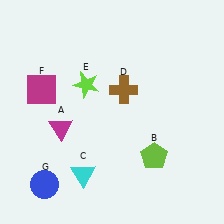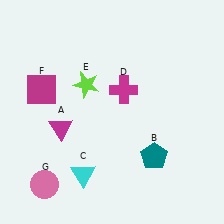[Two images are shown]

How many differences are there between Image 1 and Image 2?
There are 3 differences between the two images.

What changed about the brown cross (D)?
In Image 1, D is brown. In Image 2, it changed to magenta.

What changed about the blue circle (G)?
In Image 1, G is blue. In Image 2, it changed to pink.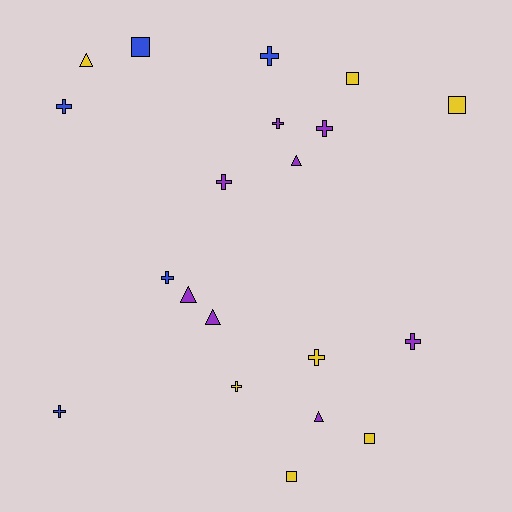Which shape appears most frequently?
Cross, with 10 objects.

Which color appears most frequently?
Purple, with 8 objects.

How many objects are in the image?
There are 20 objects.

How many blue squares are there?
There is 1 blue square.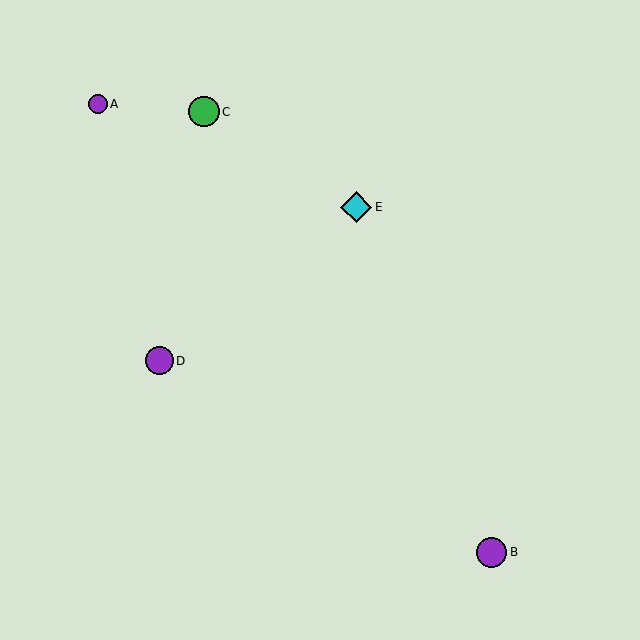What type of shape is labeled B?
Shape B is a purple circle.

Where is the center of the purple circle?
The center of the purple circle is at (98, 104).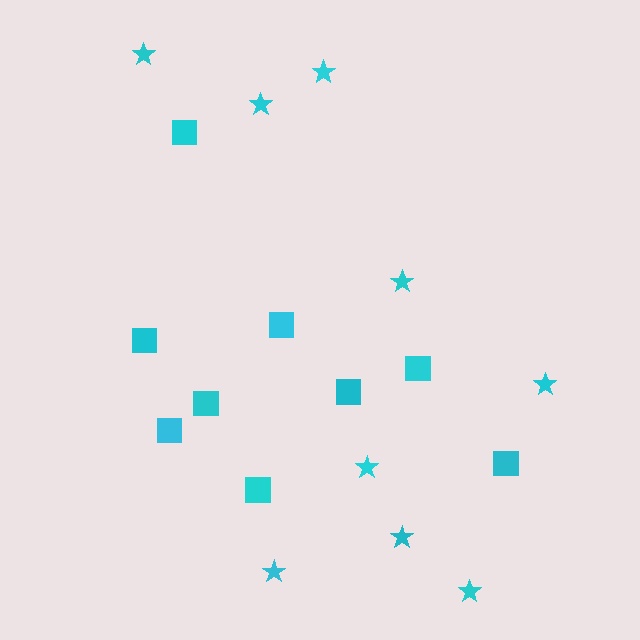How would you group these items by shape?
There are 2 groups: one group of squares (9) and one group of stars (9).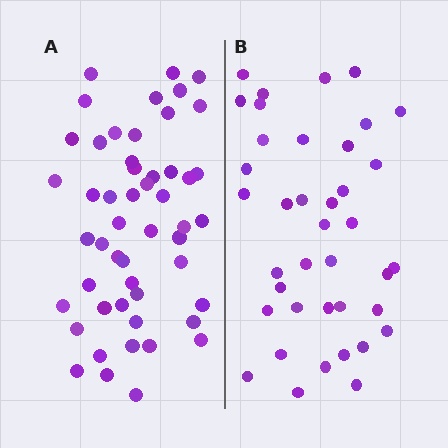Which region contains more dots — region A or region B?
Region A (the left region) has more dots.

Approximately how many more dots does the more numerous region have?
Region A has roughly 12 or so more dots than region B.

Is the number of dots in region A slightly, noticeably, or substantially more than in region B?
Region A has noticeably more, but not dramatically so. The ratio is roughly 1.3 to 1.